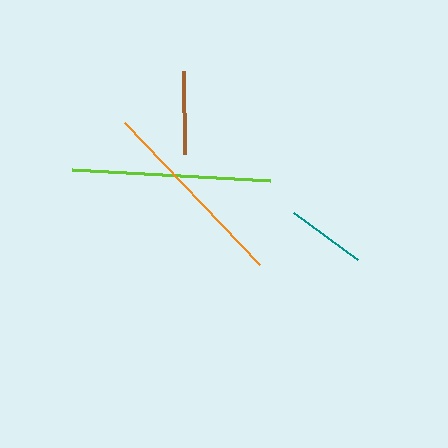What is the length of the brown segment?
The brown segment is approximately 83 pixels long.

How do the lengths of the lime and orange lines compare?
The lime and orange lines are approximately the same length.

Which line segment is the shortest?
The teal line is the shortest at approximately 80 pixels.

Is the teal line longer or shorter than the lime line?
The lime line is longer than the teal line.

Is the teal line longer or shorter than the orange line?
The orange line is longer than the teal line.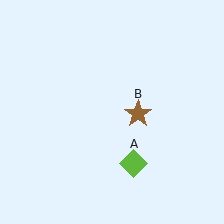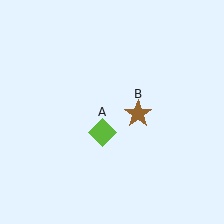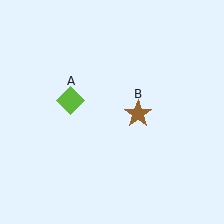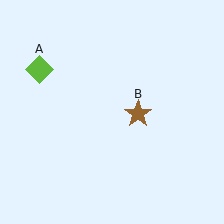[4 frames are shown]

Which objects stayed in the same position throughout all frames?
Brown star (object B) remained stationary.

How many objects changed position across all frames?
1 object changed position: lime diamond (object A).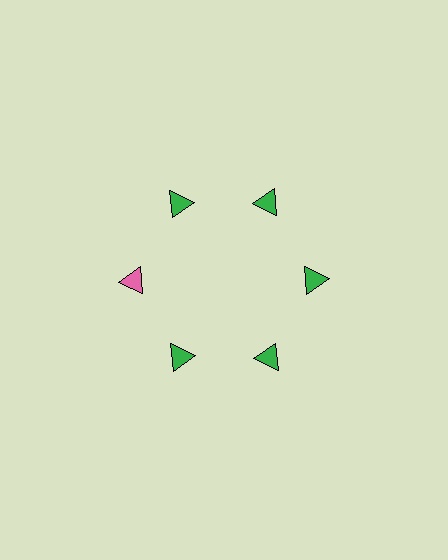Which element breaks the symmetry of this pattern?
The pink triangle at roughly the 9 o'clock position breaks the symmetry. All other shapes are green triangles.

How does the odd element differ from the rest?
It has a different color: pink instead of green.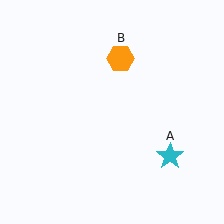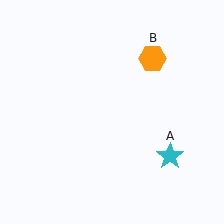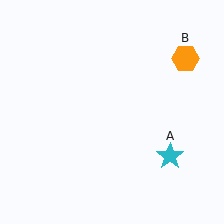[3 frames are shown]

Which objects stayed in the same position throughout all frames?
Cyan star (object A) remained stationary.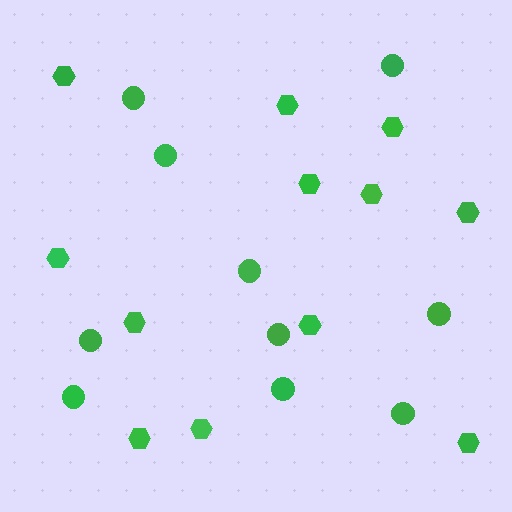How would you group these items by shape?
There are 2 groups: one group of circles (10) and one group of hexagons (12).